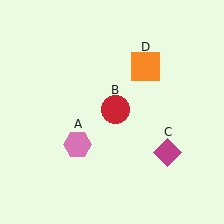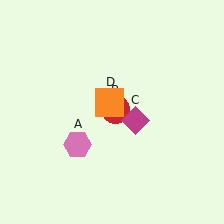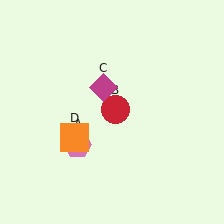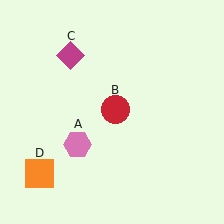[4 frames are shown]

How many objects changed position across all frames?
2 objects changed position: magenta diamond (object C), orange square (object D).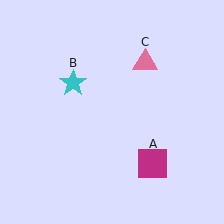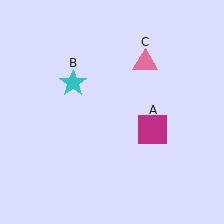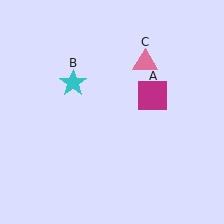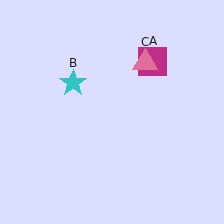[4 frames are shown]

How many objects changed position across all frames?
1 object changed position: magenta square (object A).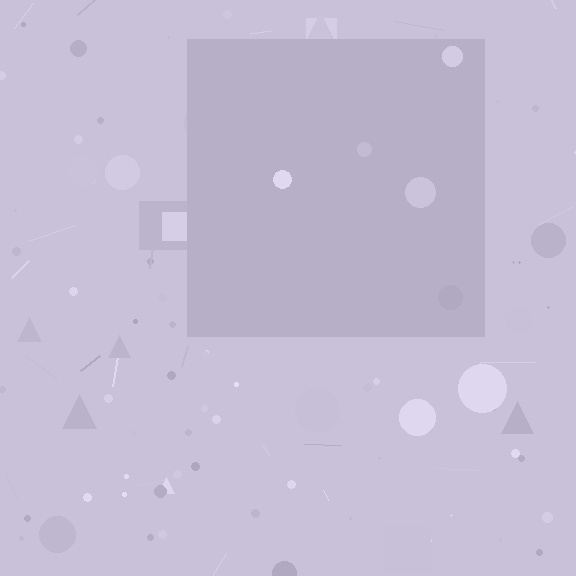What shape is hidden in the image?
A square is hidden in the image.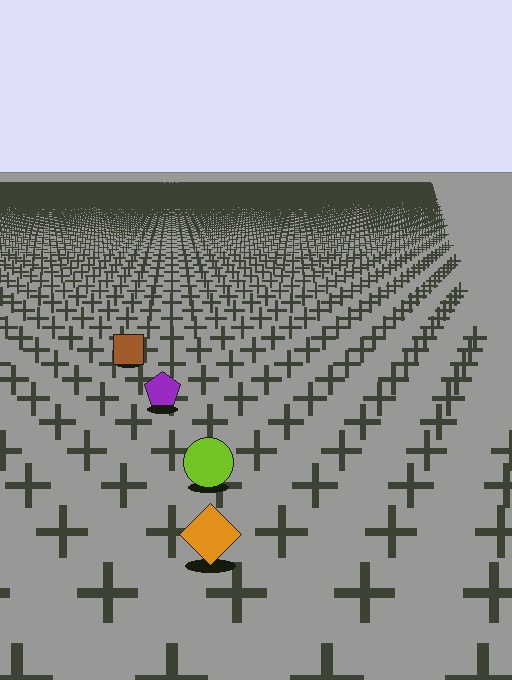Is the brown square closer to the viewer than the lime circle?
No. The lime circle is closer — you can tell from the texture gradient: the ground texture is coarser near it.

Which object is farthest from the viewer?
The brown square is farthest from the viewer. It appears smaller and the ground texture around it is denser.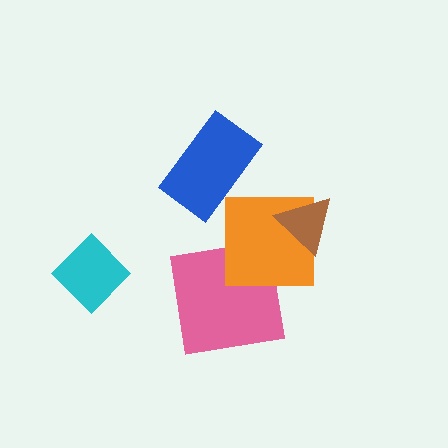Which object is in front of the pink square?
The orange square is in front of the pink square.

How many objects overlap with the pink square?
1 object overlaps with the pink square.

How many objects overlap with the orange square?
2 objects overlap with the orange square.